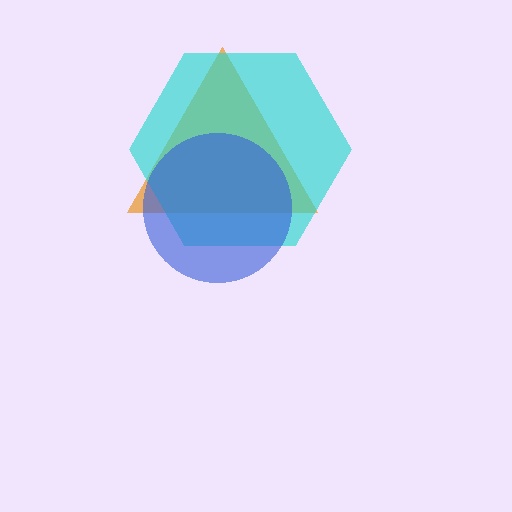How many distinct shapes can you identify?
There are 3 distinct shapes: an orange triangle, a cyan hexagon, a blue circle.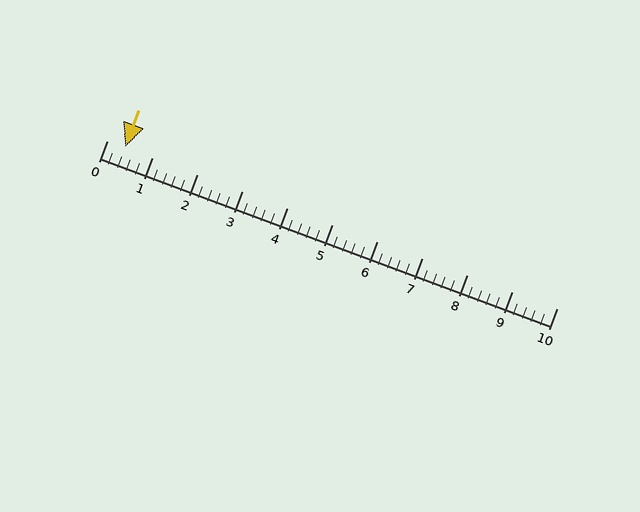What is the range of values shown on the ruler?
The ruler shows values from 0 to 10.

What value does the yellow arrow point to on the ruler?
The yellow arrow points to approximately 0.4.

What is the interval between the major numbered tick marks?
The major tick marks are spaced 1 units apart.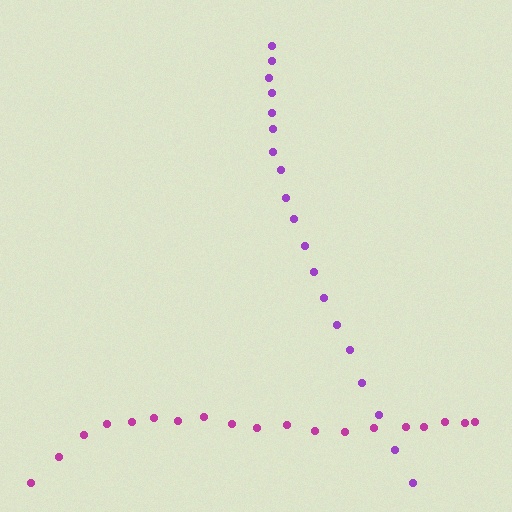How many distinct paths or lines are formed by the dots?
There are 2 distinct paths.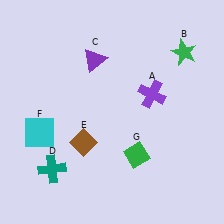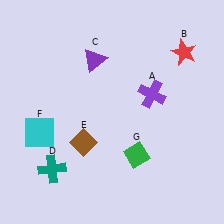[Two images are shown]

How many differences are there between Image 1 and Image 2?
There is 1 difference between the two images.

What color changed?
The star (B) changed from green in Image 1 to red in Image 2.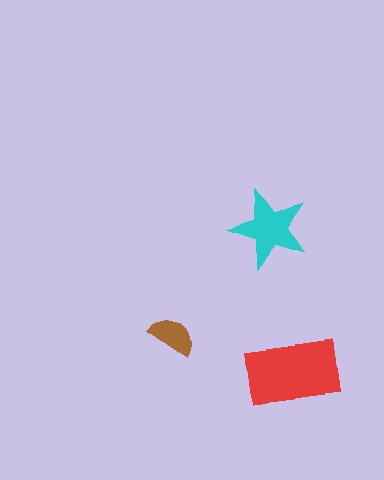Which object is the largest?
The red rectangle.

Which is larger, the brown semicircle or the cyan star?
The cyan star.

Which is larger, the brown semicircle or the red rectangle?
The red rectangle.